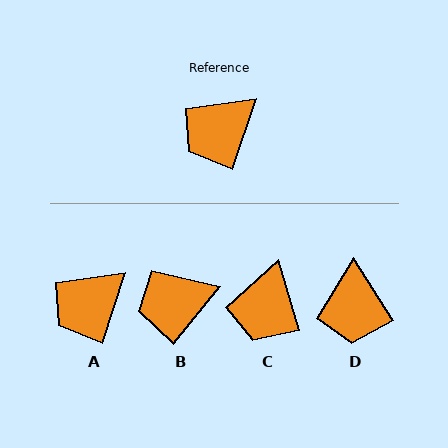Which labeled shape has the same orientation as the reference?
A.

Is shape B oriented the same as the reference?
No, it is off by about 21 degrees.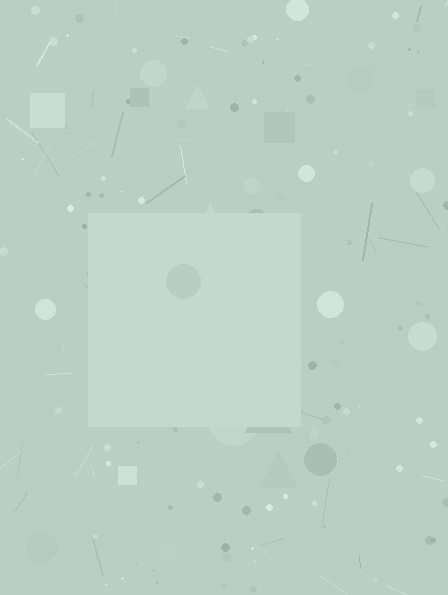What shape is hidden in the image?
A square is hidden in the image.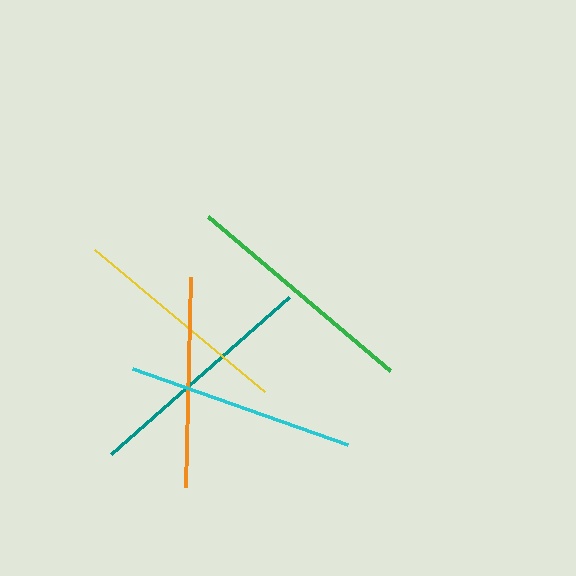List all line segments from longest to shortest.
From longest to shortest: green, teal, cyan, yellow, orange.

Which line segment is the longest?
The green line is the longest at approximately 239 pixels.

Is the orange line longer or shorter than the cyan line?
The cyan line is longer than the orange line.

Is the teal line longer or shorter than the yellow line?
The teal line is longer than the yellow line.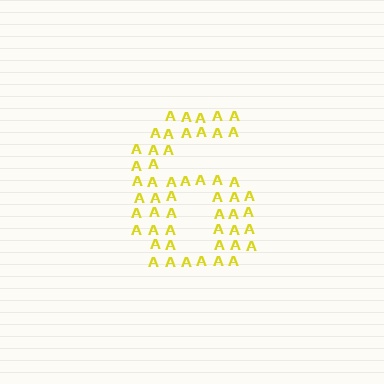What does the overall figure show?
The overall figure shows the digit 6.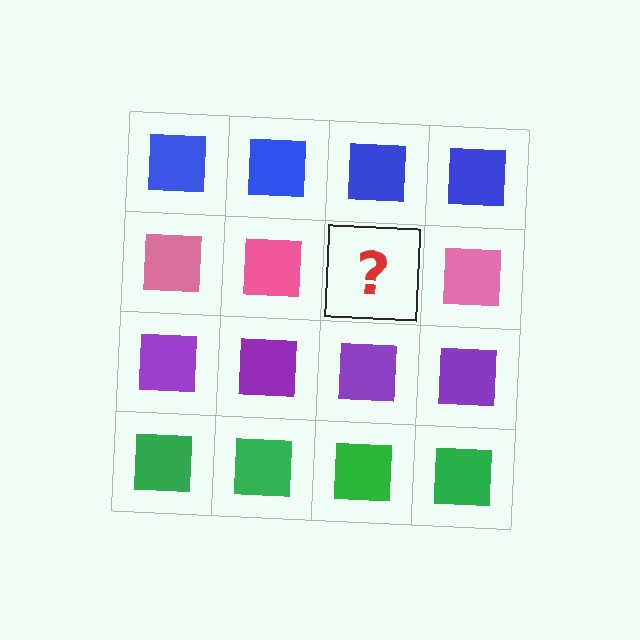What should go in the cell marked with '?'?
The missing cell should contain a pink square.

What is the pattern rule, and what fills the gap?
The rule is that each row has a consistent color. The gap should be filled with a pink square.